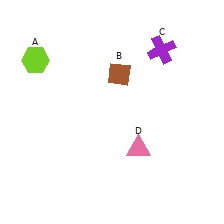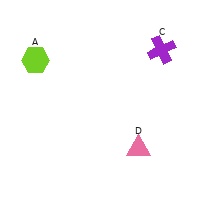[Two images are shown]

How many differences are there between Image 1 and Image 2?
There is 1 difference between the two images.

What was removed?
The brown diamond (B) was removed in Image 2.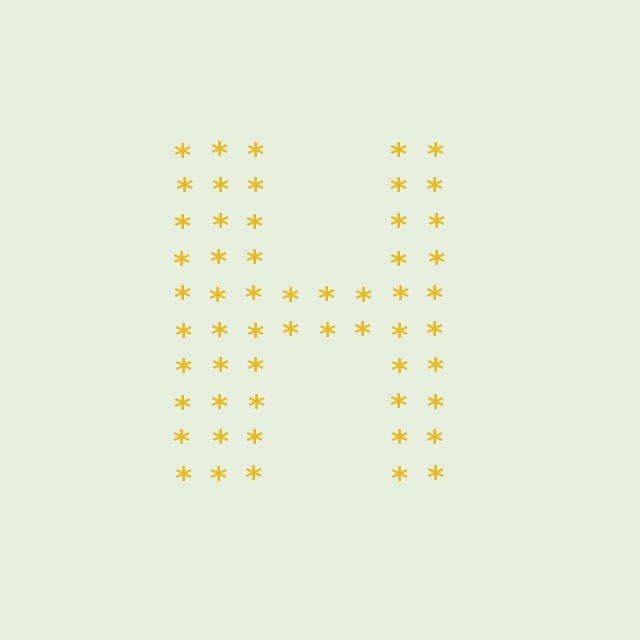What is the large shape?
The large shape is the letter H.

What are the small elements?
The small elements are asterisks.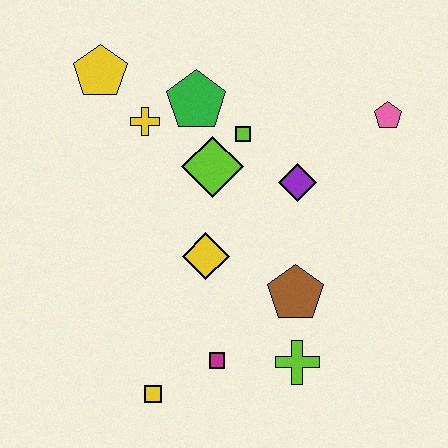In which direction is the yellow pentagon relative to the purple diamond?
The yellow pentagon is to the left of the purple diamond.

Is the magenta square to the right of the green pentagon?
Yes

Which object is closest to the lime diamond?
The lime square is closest to the lime diamond.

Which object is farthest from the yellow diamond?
The pink pentagon is farthest from the yellow diamond.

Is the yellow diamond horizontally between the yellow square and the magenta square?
Yes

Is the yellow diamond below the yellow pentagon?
Yes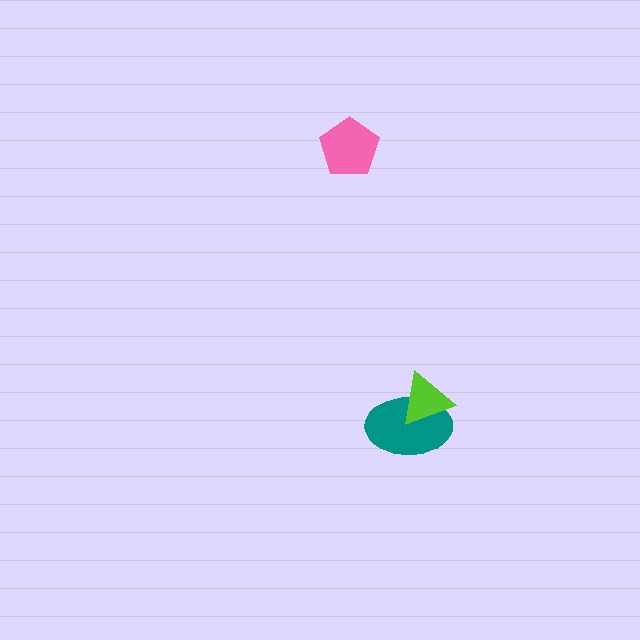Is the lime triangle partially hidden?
No, no other shape covers it.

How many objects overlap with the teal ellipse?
1 object overlaps with the teal ellipse.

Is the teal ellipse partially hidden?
Yes, it is partially covered by another shape.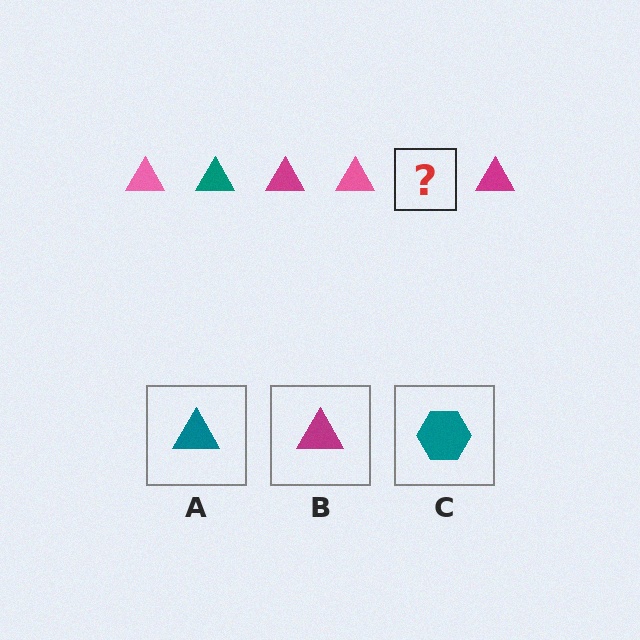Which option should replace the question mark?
Option A.